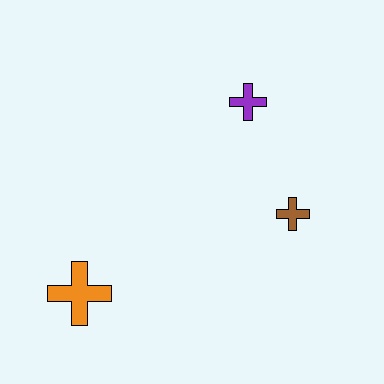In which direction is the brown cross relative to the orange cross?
The brown cross is to the right of the orange cross.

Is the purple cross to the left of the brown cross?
Yes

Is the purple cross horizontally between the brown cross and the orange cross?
Yes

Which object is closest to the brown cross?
The purple cross is closest to the brown cross.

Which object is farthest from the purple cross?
The orange cross is farthest from the purple cross.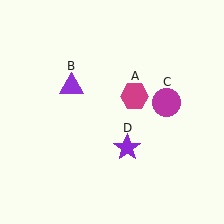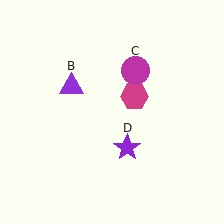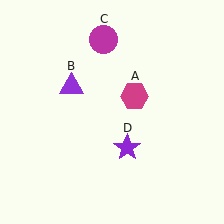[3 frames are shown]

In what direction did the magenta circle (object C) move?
The magenta circle (object C) moved up and to the left.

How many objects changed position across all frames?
1 object changed position: magenta circle (object C).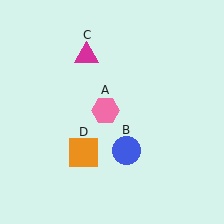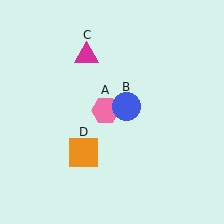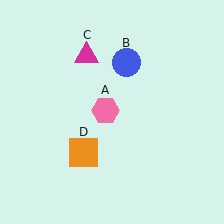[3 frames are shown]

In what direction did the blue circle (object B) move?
The blue circle (object B) moved up.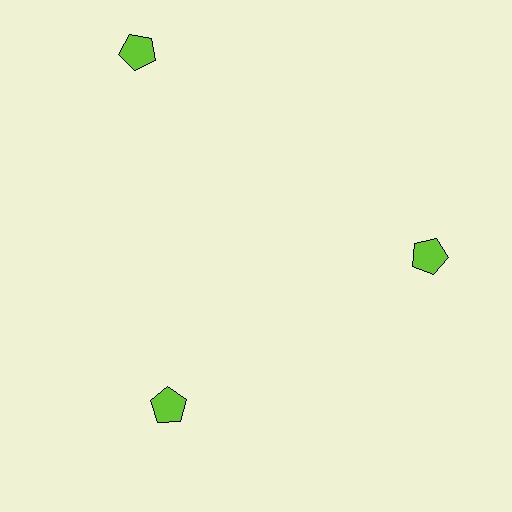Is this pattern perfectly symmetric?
No. The 3 lime pentagons are arranged in a ring, but one element near the 11 o'clock position is pushed outward from the center, breaking the 3-fold rotational symmetry.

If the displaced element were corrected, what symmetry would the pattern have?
It would have 3-fold rotational symmetry — the pattern would map onto itself every 120 degrees.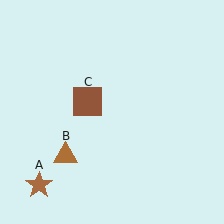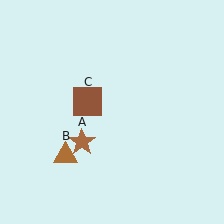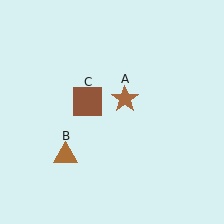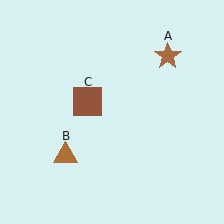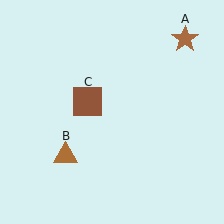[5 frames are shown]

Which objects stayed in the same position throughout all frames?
Brown triangle (object B) and brown square (object C) remained stationary.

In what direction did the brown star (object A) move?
The brown star (object A) moved up and to the right.